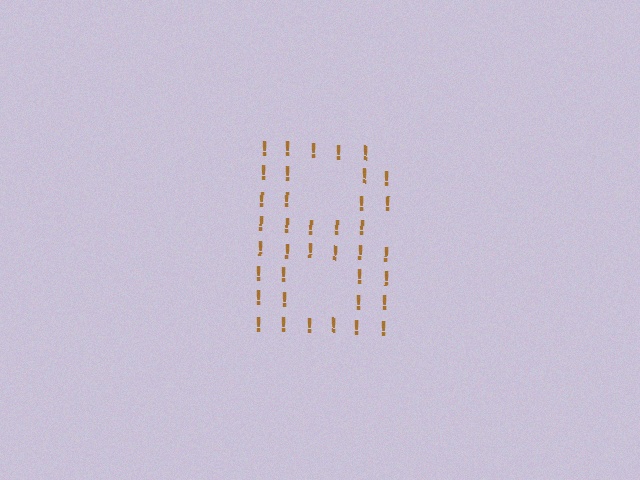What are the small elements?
The small elements are exclamation marks.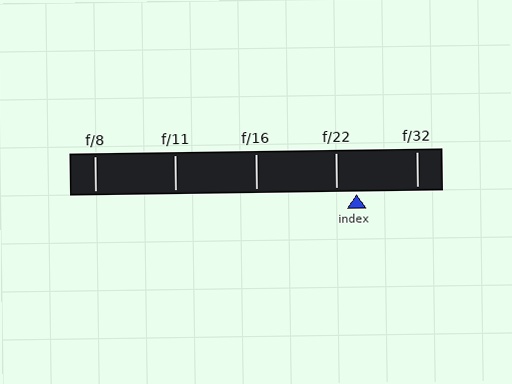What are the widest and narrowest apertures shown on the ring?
The widest aperture shown is f/8 and the narrowest is f/32.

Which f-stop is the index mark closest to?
The index mark is closest to f/22.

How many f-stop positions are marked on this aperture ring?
There are 5 f-stop positions marked.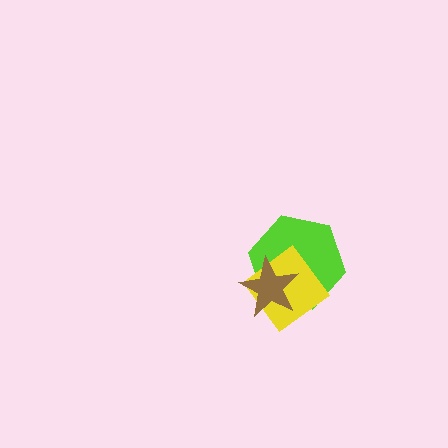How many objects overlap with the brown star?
2 objects overlap with the brown star.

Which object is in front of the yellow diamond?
The brown star is in front of the yellow diamond.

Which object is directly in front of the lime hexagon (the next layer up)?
The yellow diamond is directly in front of the lime hexagon.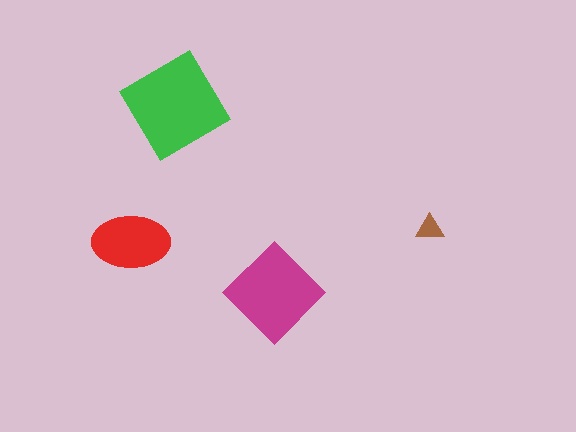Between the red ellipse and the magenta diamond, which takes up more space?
The magenta diamond.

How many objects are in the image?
There are 4 objects in the image.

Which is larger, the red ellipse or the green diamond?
The green diamond.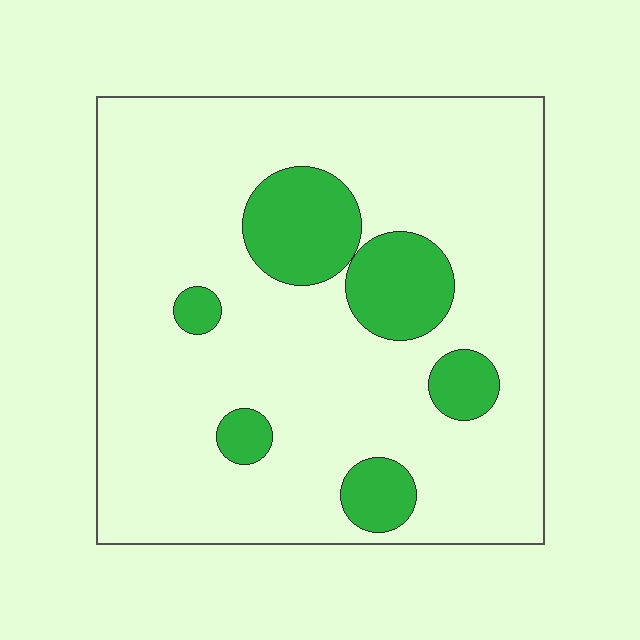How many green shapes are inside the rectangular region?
6.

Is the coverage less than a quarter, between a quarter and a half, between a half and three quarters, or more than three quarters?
Less than a quarter.